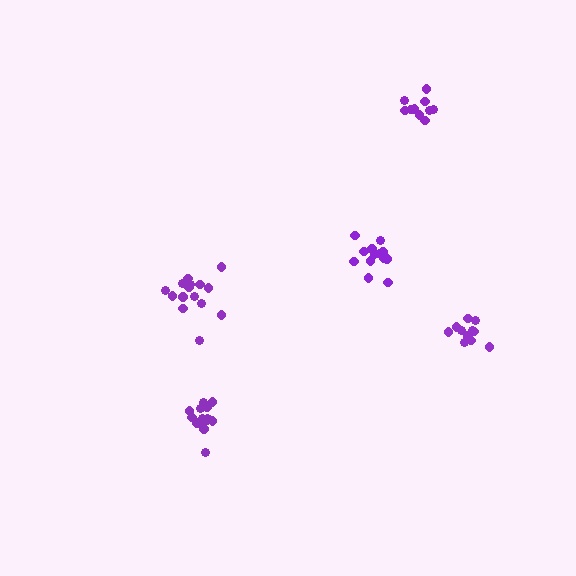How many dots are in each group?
Group 1: 14 dots, Group 2: 15 dots, Group 3: 15 dots, Group 4: 10 dots, Group 5: 11 dots (65 total).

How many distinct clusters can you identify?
There are 5 distinct clusters.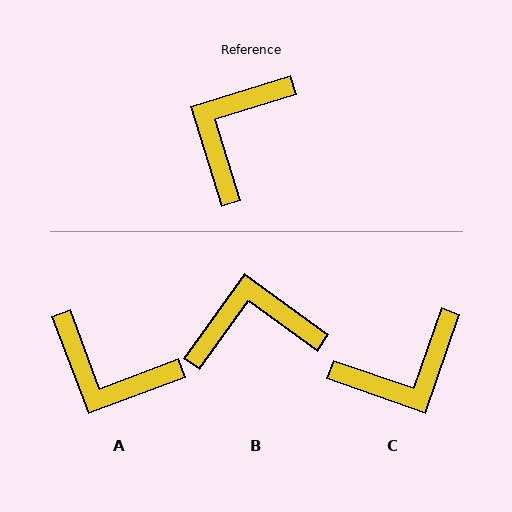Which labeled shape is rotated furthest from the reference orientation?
C, about 143 degrees away.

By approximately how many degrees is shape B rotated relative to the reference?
Approximately 53 degrees clockwise.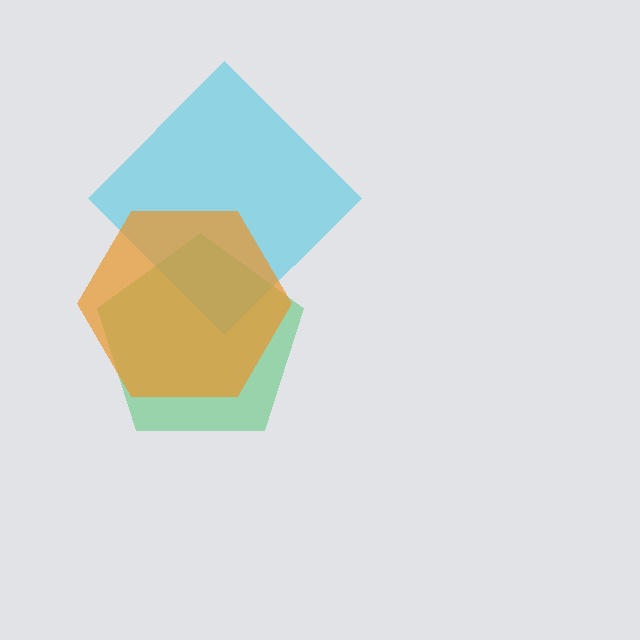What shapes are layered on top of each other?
The layered shapes are: a green pentagon, a cyan diamond, an orange hexagon.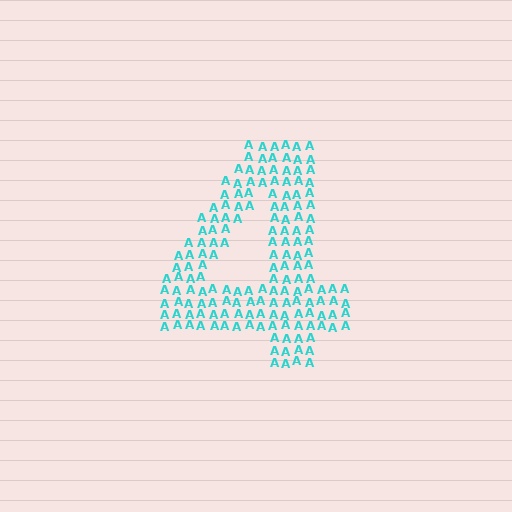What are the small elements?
The small elements are letter A's.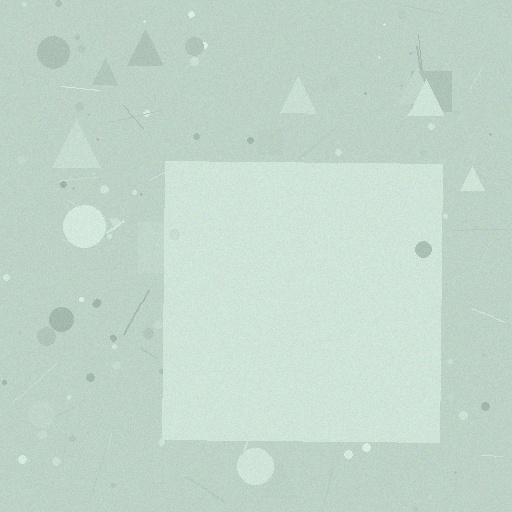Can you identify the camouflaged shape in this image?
The camouflaged shape is a square.